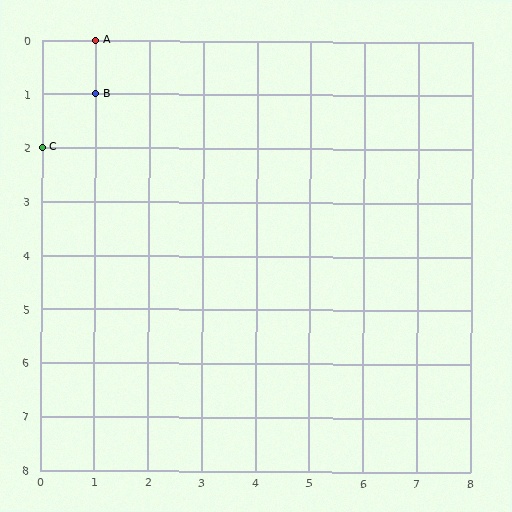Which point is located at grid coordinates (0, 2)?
Point C is at (0, 2).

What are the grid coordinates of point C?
Point C is at grid coordinates (0, 2).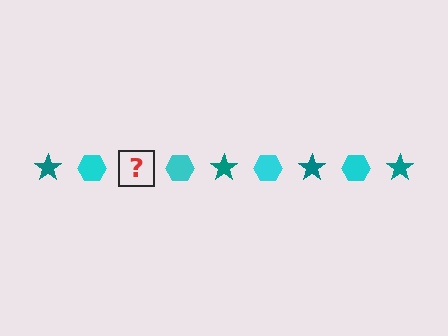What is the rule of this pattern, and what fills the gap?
The rule is that the pattern alternates between teal star and cyan hexagon. The gap should be filled with a teal star.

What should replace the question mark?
The question mark should be replaced with a teal star.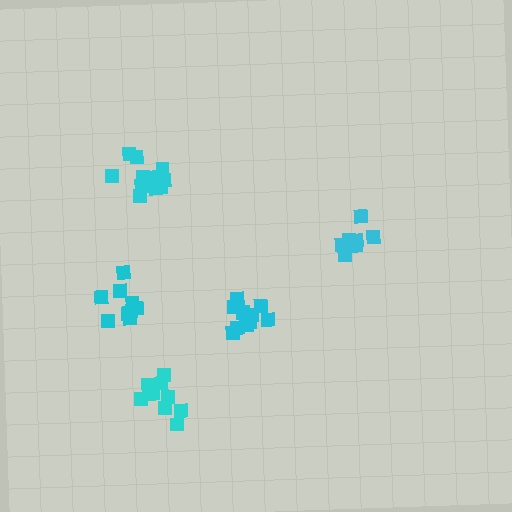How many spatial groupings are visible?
There are 5 spatial groupings.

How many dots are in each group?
Group 1: 11 dots, Group 2: 9 dots, Group 3: 11 dots, Group 4: 10 dots, Group 5: 8 dots (49 total).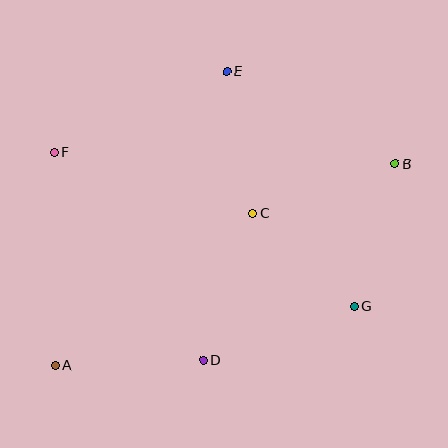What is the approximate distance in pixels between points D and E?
The distance between D and E is approximately 289 pixels.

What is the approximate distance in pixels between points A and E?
The distance between A and E is approximately 341 pixels.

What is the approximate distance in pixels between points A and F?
The distance between A and F is approximately 213 pixels.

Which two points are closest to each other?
Points C and G are closest to each other.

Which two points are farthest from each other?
Points A and B are farthest from each other.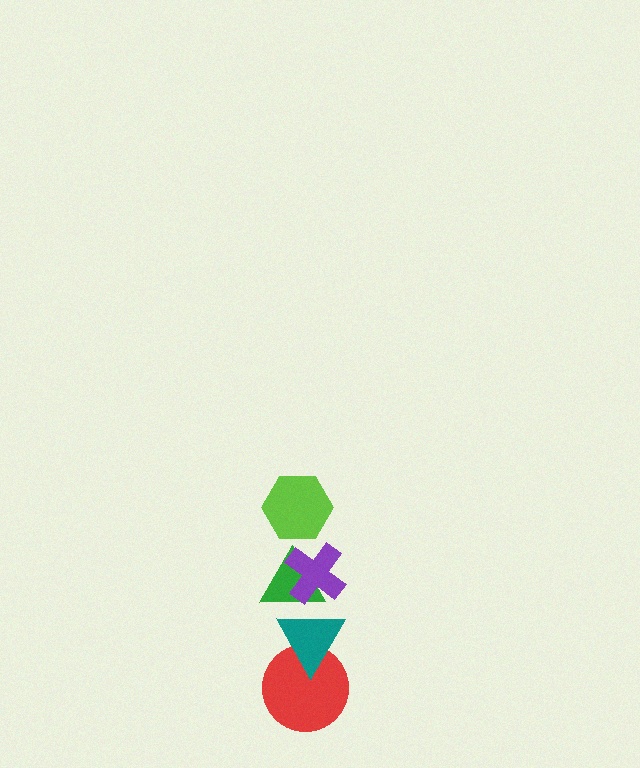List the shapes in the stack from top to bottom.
From top to bottom: the lime hexagon, the purple cross, the green triangle, the teal triangle, the red circle.